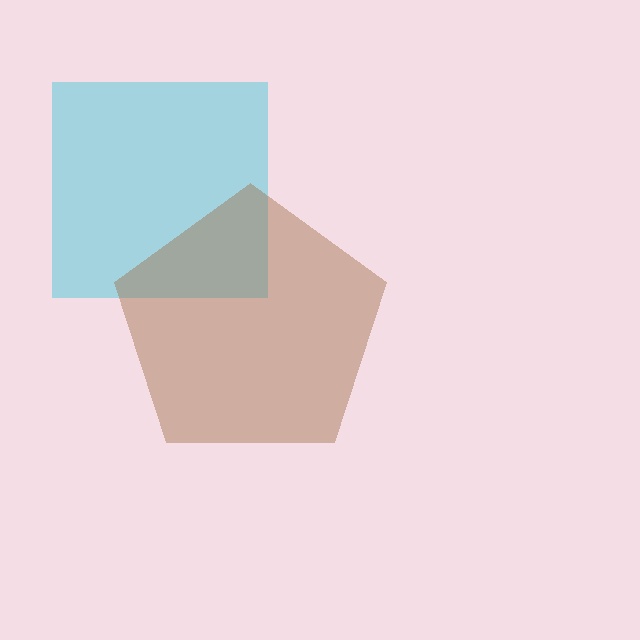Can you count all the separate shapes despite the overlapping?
Yes, there are 2 separate shapes.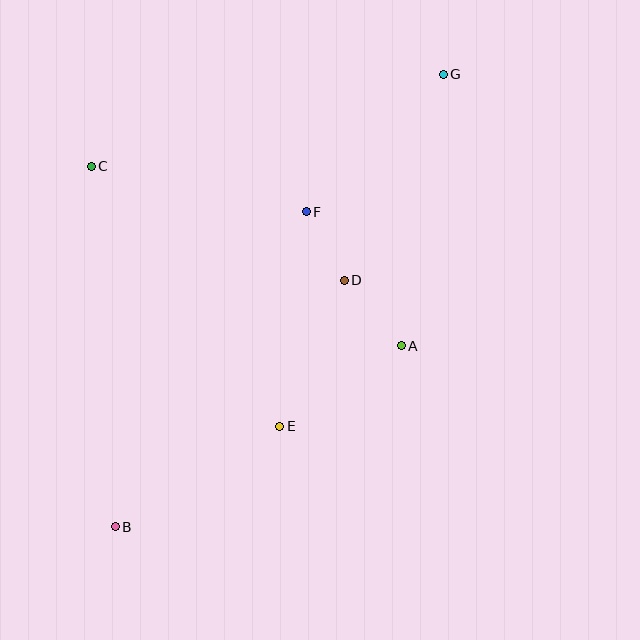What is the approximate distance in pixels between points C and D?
The distance between C and D is approximately 278 pixels.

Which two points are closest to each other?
Points D and F are closest to each other.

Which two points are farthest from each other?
Points B and G are farthest from each other.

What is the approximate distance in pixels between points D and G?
The distance between D and G is approximately 229 pixels.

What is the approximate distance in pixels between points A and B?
The distance between A and B is approximately 339 pixels.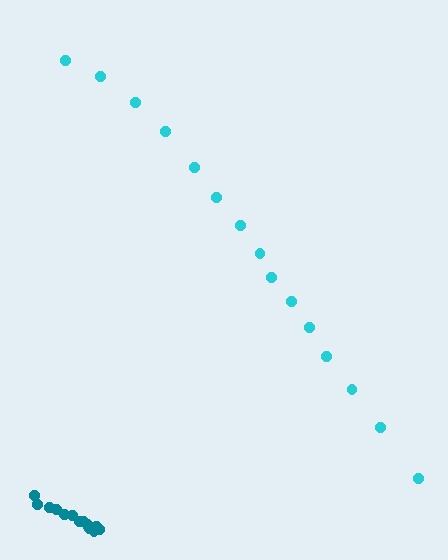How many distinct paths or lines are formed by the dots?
There are 2 distinct paths.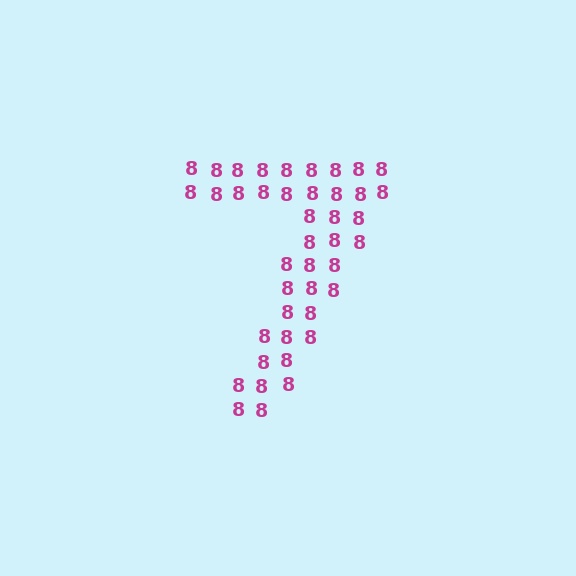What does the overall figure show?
The overall figure shows the digit 7.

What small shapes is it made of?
It is made of small digit 8's.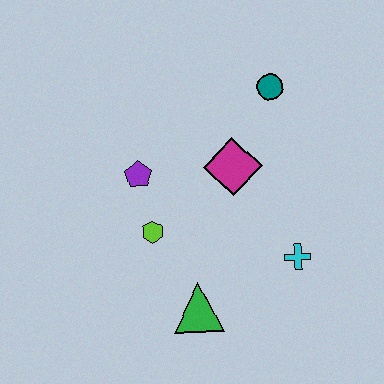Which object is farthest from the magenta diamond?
The green triangle is farthest from the magenta diamond.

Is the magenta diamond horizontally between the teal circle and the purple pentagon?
Yes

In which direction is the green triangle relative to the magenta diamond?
The green triangle is below the magenta diamond.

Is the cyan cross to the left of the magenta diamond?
No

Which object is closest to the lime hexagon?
The purple pentagon is closest to the lime hexagon.